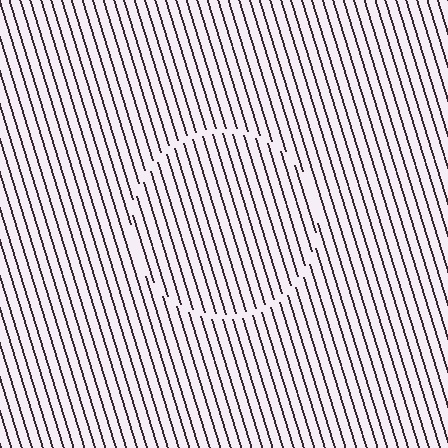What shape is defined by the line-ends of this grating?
An illusory circle. The interior of the shape contains the same grating, shifted by half a period — the contour is defined by the phase discontinuity where line-ends from the inner and outer gratings abut.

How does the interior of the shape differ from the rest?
The interior of the shape contains the same grating, shifted by half a period — the contour is defined by the phase discontinuity where line-ends from the inner and outer gratings abut.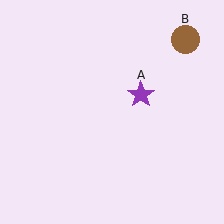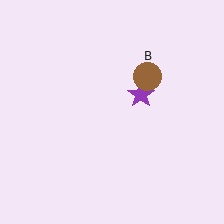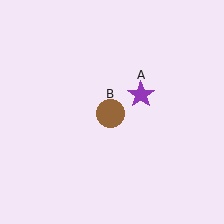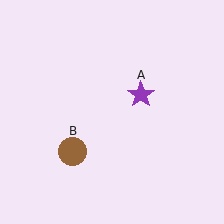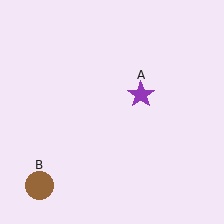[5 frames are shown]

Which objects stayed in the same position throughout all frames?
Purple star (object A) remained stationary.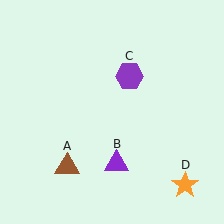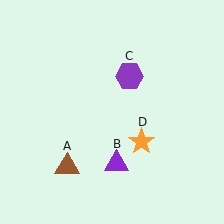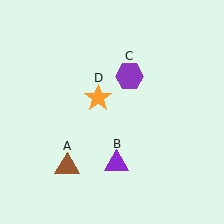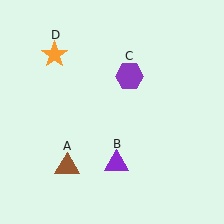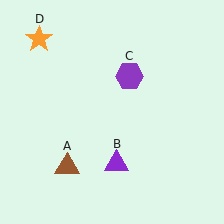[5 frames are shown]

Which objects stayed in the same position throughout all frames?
Brown triangle (object A) and purple triangle (object B) and purple hexagon (object C) remained stationary.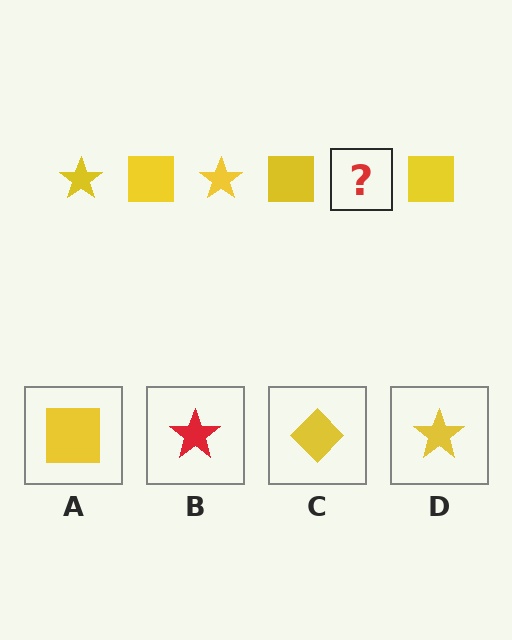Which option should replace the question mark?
Option D.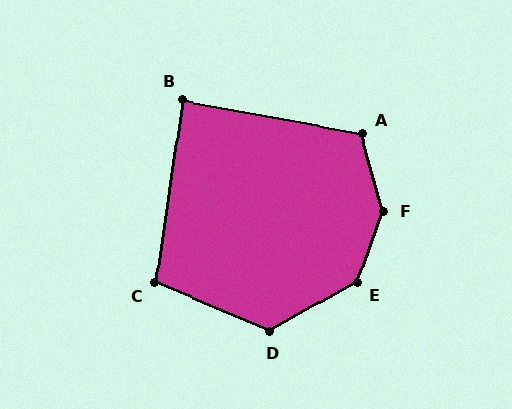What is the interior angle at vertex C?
Approximately 105 degrees (obtuse).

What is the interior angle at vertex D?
Approximately 128 degrees (obtuse).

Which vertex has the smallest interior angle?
B, at approximately 88 degrees.